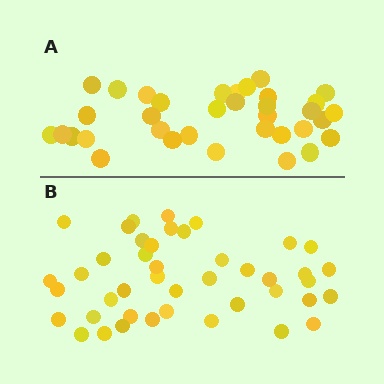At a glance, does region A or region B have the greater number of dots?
Region B (the bottom region) has more dots.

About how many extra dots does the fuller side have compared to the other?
Region B has roughly 8 or so more dots than region A.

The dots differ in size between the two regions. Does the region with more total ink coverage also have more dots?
No. Region A has more total ink coverage because its dots are larger, but region B actually contains more individual dots. Total area can be misleading — the number of items is what matters here.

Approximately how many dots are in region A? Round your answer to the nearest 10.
About 40 dots. (The exact count is 35, which rounds to 40.)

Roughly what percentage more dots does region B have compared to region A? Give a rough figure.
About 25% more.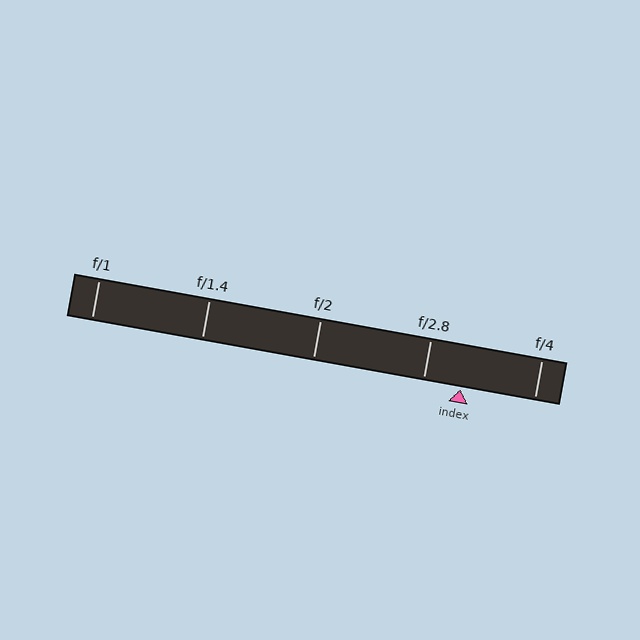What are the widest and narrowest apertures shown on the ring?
The widest aperture shown is f/1 and the narrowest is f/4.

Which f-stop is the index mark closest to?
The index mark is closest to f/2.8.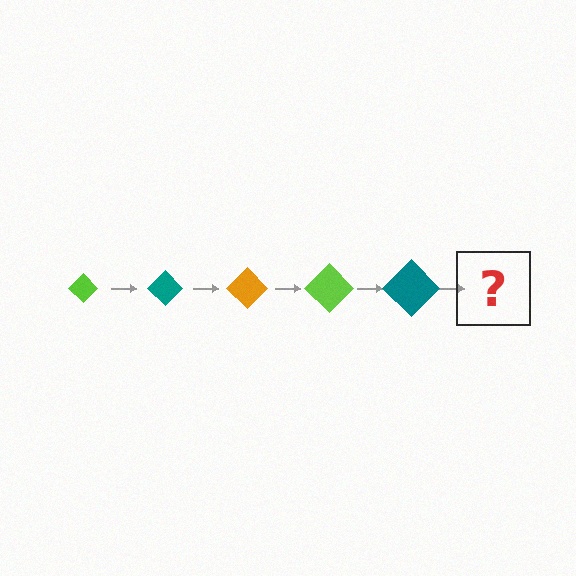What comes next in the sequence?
The next element should be an orange diamond, larger than the previous one.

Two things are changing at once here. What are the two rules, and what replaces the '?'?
The two rules are that the diamond grows larger each step and the color cycles through lime, teal, and orange. The '?' should be an orange diamond, larger than the previous one.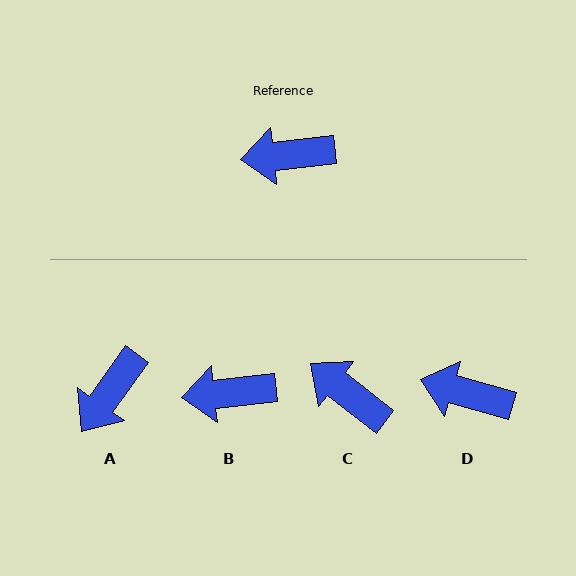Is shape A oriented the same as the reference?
No, it is off by about 48 degrees.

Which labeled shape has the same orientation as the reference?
B.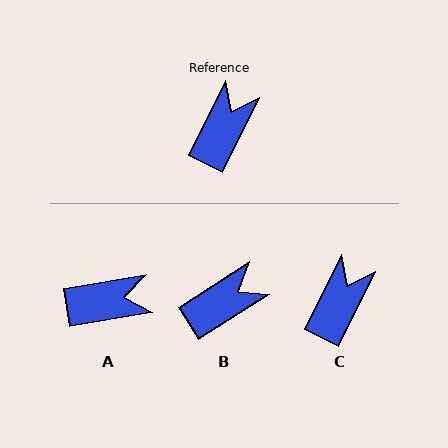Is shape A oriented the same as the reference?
No, it is off by about 54 degrees.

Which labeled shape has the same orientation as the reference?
C.